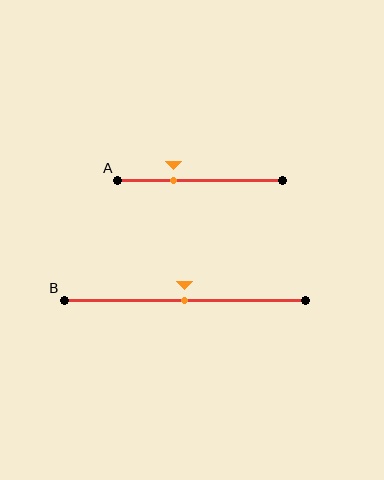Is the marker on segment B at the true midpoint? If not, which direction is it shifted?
Yes, the marker on segment B is at the true midpoint.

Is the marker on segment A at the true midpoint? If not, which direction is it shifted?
No, the marker on segment A is shifted to the left by about 16% of the segment length.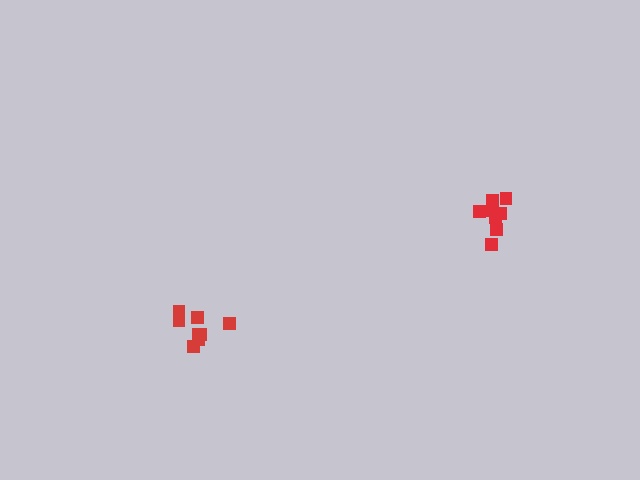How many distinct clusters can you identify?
There are 2 distinct clusters.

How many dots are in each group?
Group 1: 8 dots, Group 2: 8 dots (16 total).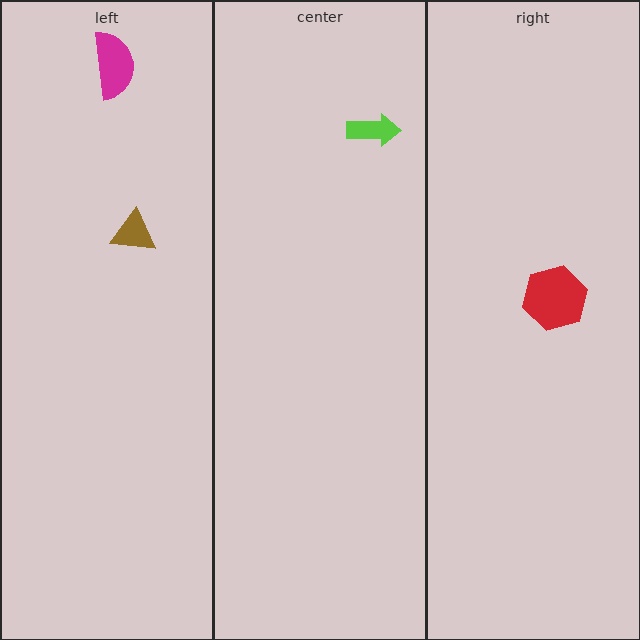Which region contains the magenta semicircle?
The left region.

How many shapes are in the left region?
2.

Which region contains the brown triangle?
The left region.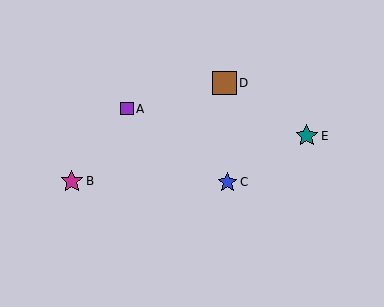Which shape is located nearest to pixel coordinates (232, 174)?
The blue star (labeled C) at (227, 182) is nearest to that location.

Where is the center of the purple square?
The center of the purple square is at (127, 109).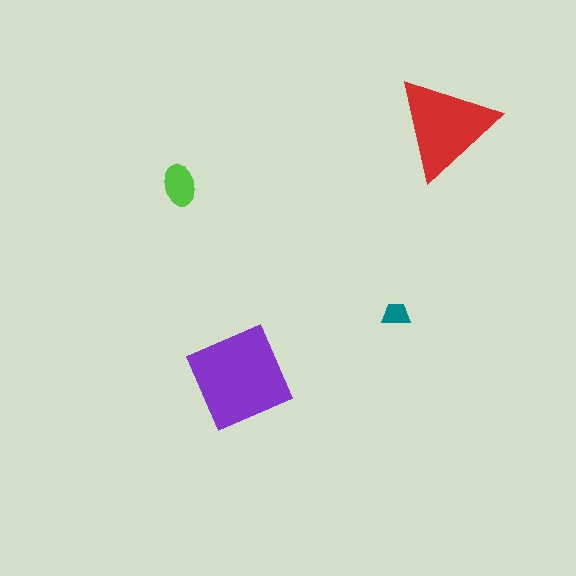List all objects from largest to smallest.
The purple square, the red triangle, the lime ellipse, the teal trapezoid.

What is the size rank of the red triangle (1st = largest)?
2nd.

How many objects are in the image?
There are 4 objects in the image.